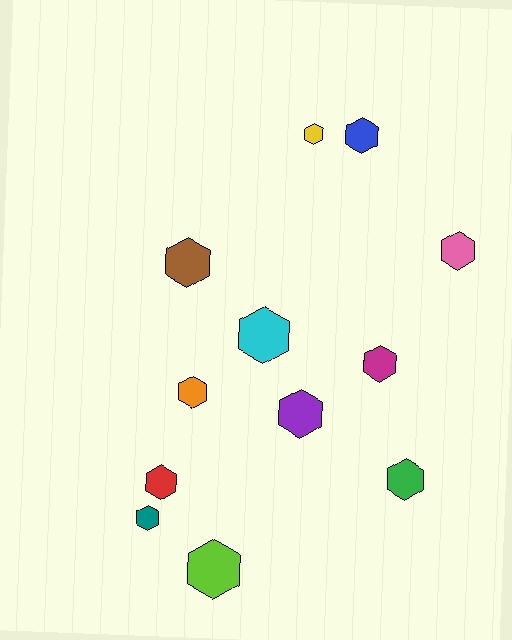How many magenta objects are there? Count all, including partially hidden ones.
There is 1 magenta object.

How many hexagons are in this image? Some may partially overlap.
There are 12 hexagons.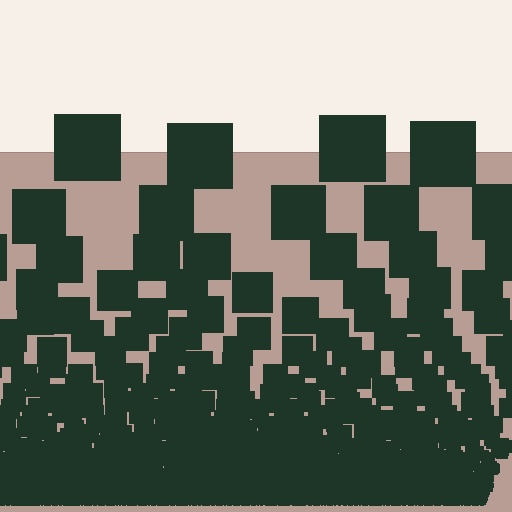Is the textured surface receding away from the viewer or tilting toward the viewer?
The surface appears to tilt toward the viewer. Texture elements get larger and sparser toward the top.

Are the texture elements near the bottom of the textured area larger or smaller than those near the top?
Smaller. The gradient is inverted — elements near the bottom are smaller and denser.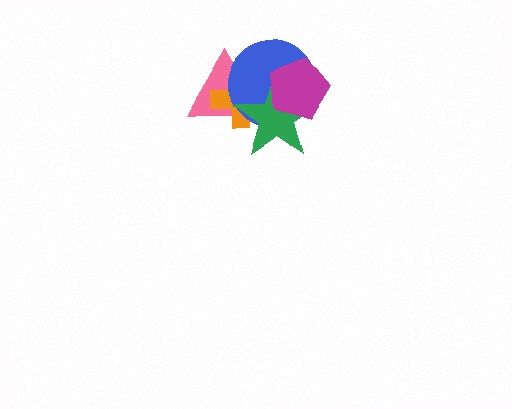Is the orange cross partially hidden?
Yes, it is partially covered by another shape.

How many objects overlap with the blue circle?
4 objects overlap with the blue circle.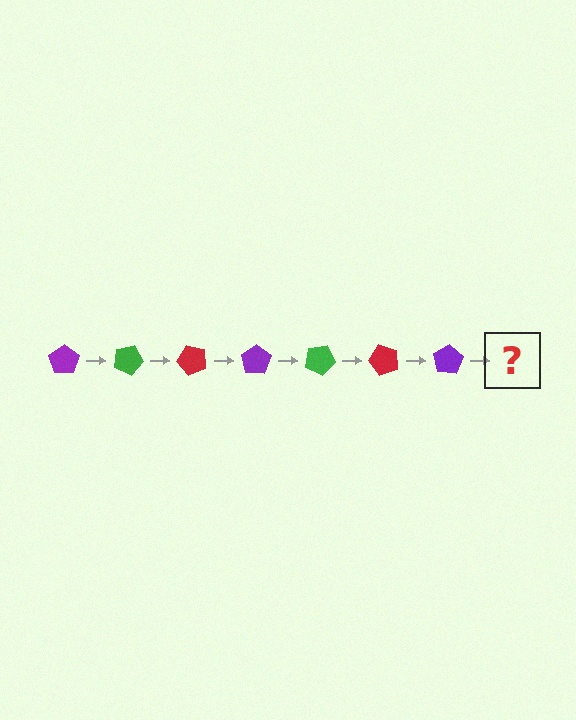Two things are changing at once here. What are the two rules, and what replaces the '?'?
The two rules are that it rotates 25 degrees each step and the color cycles through purple, green, and red. The '?' should be a green pentagon, rotated 175 degrees from the start.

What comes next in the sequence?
The next element should be a green pentagon, rotated 175 degrees from the start.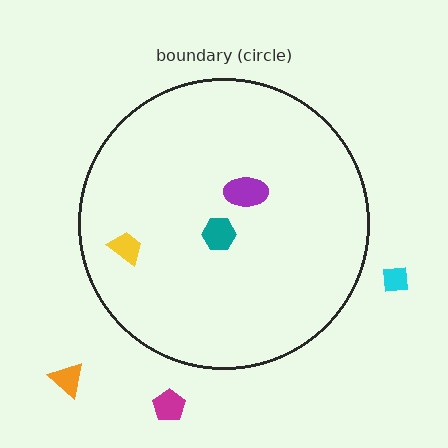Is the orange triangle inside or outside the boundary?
Outside.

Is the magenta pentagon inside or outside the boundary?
Outside.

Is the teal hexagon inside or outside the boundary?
Inside.